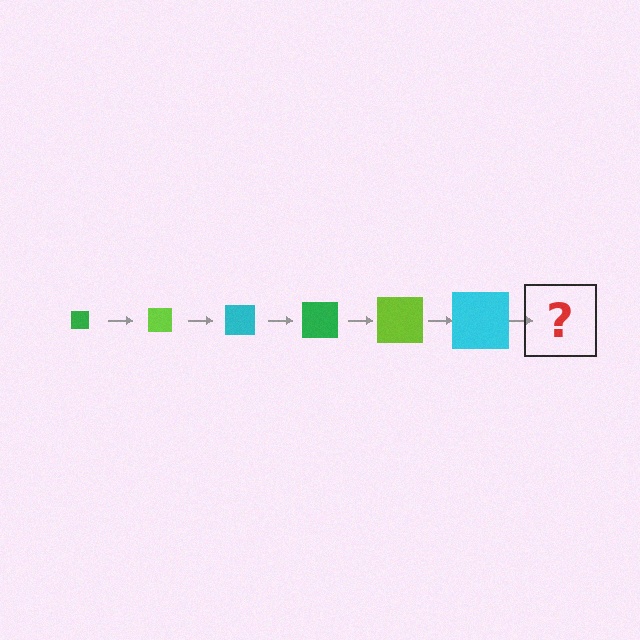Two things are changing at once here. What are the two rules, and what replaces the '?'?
The two rules are that the square grows larger each step and the color cycles through green, lime, and cyan. The '?' should be a green square, larger than the previous one.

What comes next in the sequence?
The next element should be a green square, larger than the previous one.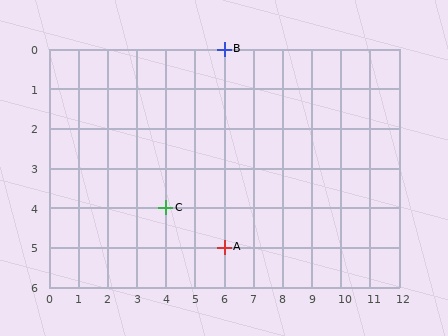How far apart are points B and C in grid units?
Points B and C are 2 columns and 4 rows apart (about 4.5 grid units diagonally).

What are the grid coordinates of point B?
Point B is at grid coordinates (6, 0).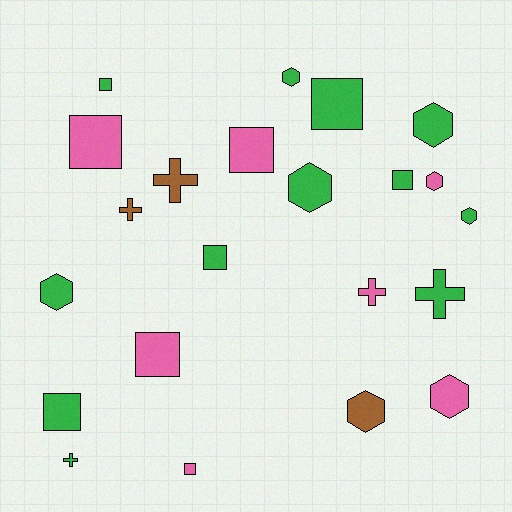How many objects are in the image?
There are 22 objects.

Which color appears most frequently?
Green, with 12 objects.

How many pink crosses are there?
There is 1 pink cross.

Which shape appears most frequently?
Square, with 9 objects.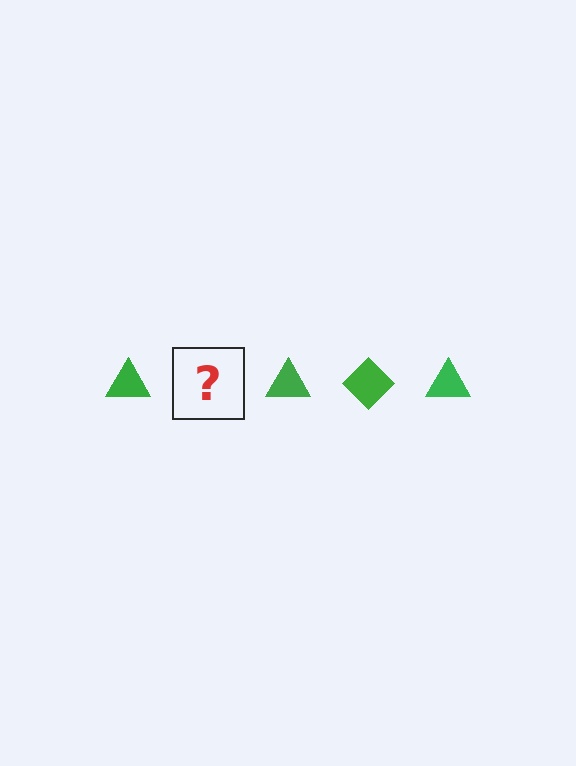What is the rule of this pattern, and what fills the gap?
The rule is that the pattern cycles through triangle, diamond shapes in green. The gap should be filled with a green diamond.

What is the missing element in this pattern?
The missing element is a green diamond.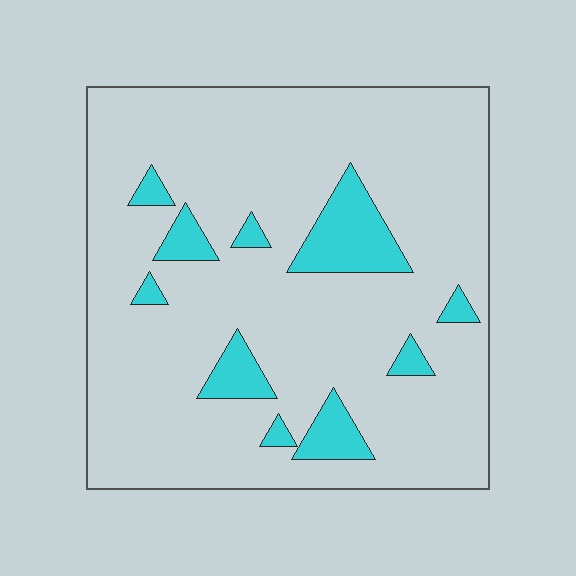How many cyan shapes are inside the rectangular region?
10.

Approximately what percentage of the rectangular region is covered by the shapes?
Approximately 15%.